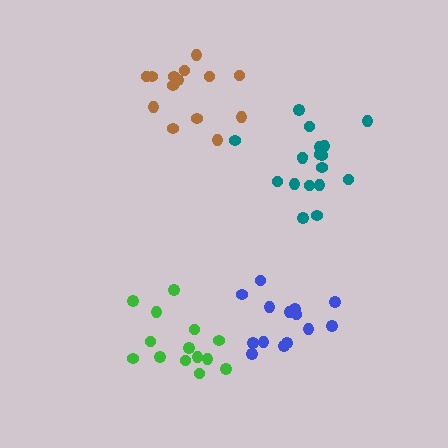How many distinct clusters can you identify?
There are 4 distinct clusters.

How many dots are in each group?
Group 1: 14 dots, Group 2: 18 dots, Group 3: 14 dots, Group 4: 14 dots (60 total).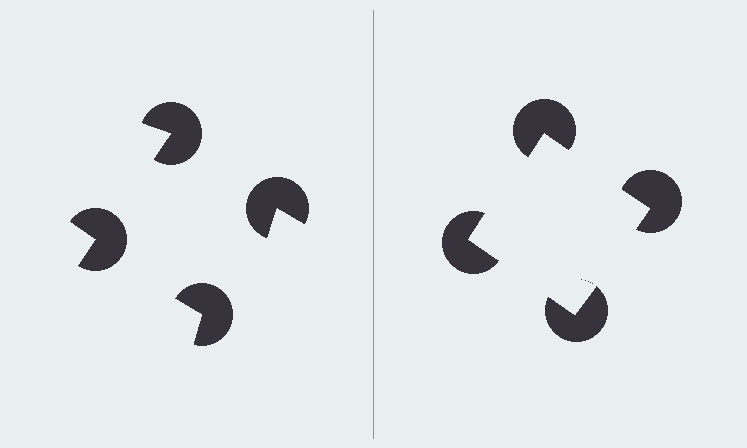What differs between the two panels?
The pac-man discs are positioned identically on both sides; only the wedge orientations differ. On the right they align to a square; on the left they are misaligned.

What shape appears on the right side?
An illusory square.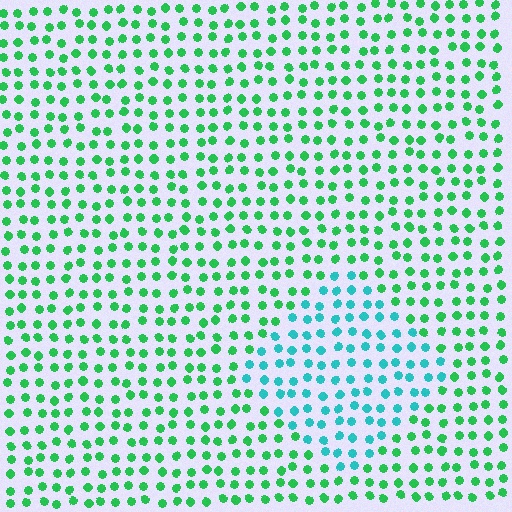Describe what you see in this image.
The image is filled with small green elements in a uniform arrangement. A diamond-shaped region is visible where the elements are tinted to a slightly different hue, forming a subtle color boundary.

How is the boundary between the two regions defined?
The boundary is defined purely by a slight shift in hue (about 42 degrees). Spacing, size, and orientation are identical on both sides.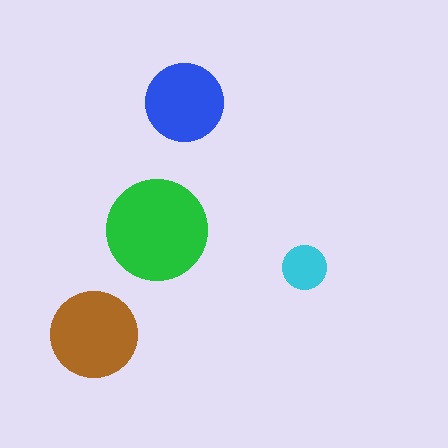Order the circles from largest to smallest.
the green one, the brown one, the blue one, the cyan one.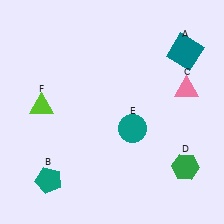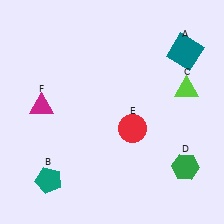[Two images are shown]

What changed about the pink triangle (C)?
In Image 1, C is pink. In Image 2, it changed to lime.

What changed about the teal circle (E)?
In Image 1, E is teal. In Image 2, it changed to red.